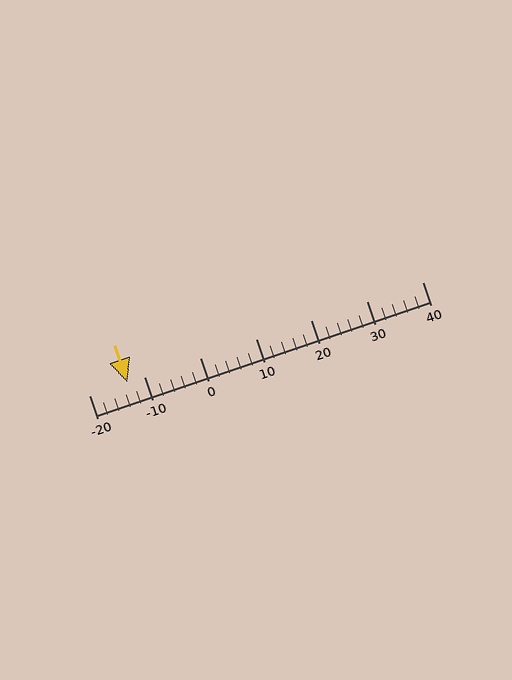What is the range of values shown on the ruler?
The ruler shows values from -20 to 40.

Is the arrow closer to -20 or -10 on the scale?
The arrow is closer to -10.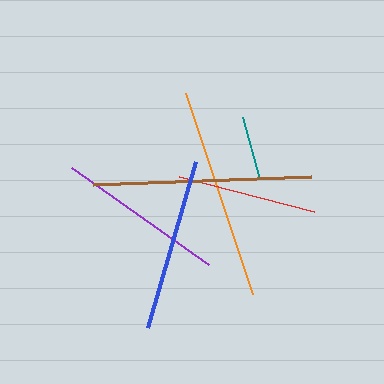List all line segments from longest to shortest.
From longest to shortest: brown, orange, blue, purple, red, teal.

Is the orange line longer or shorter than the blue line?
The orange line is longer than the blue line.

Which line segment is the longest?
The brown line is the longest at approximately 218 pixels.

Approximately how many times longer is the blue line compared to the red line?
The blue line is approximately 1.2 times the length of the red line.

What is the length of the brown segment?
The brown segment is approximately 218 pixels long.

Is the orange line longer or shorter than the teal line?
The orange line is longer than the teal line.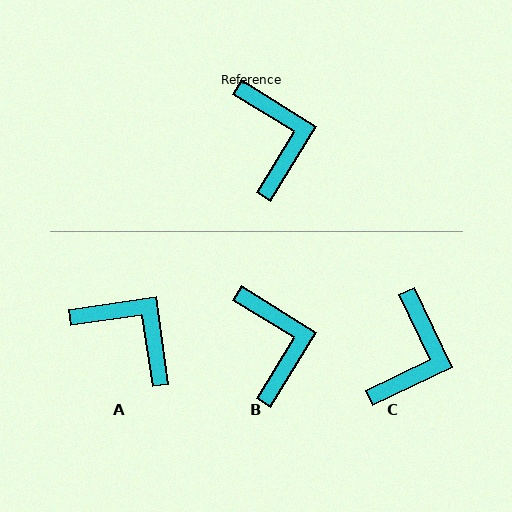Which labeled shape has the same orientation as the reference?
B.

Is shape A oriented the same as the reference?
No, it is off by about 40 degrees.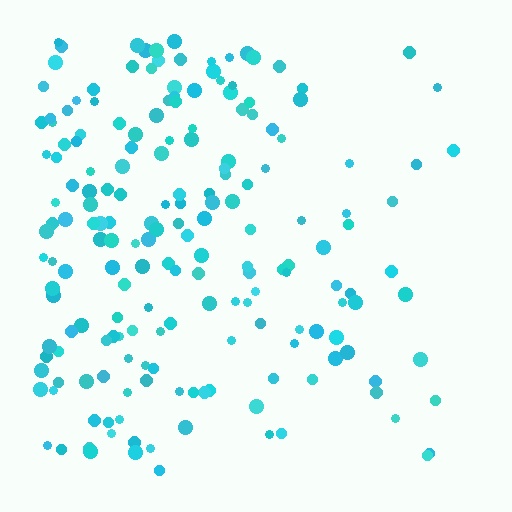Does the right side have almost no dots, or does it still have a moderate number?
Still a moderate number, just noticeably fewer than the left.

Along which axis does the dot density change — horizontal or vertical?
Horizontal.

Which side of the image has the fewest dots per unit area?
The right.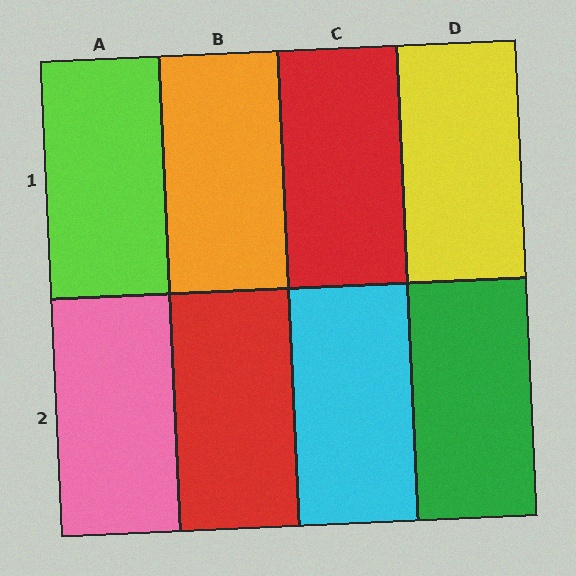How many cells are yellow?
1 cell is yellow.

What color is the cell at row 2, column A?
Pink.